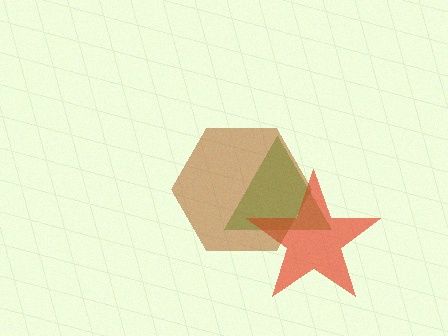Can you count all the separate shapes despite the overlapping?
Yes, there are 3 separate shapes.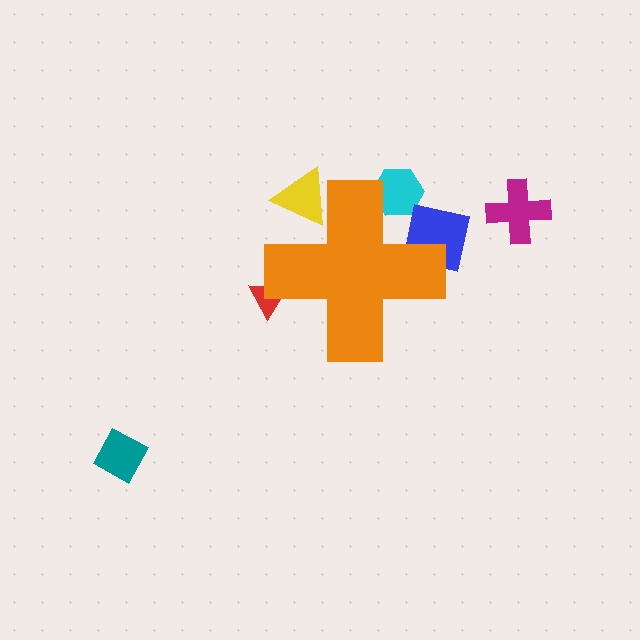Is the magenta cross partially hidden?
No, the magenta cross is fully visible.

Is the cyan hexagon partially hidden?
Yes, the cyan hexagon is partially hidden behind the orange cross.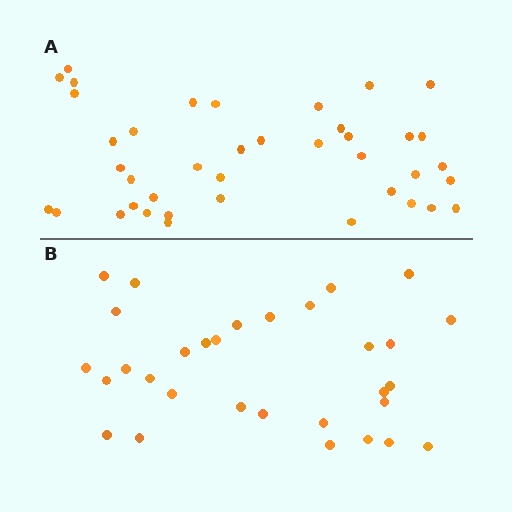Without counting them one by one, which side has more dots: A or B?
Region A (the top region) has more dots.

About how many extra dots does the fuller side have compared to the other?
Region A has roughly 8 or so more dots than region B.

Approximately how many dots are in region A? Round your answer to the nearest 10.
About 40 dots.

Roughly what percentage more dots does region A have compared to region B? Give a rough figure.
About 30% more.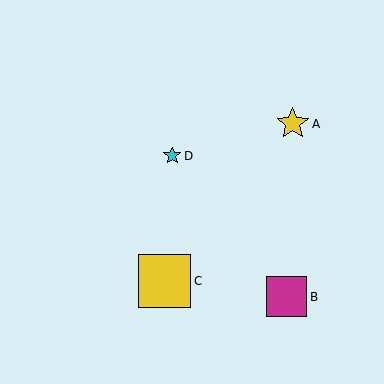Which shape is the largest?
The yellow square (labeled C) is the largest.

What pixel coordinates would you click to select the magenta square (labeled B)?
Click at (287, 297) to select the magenta square B.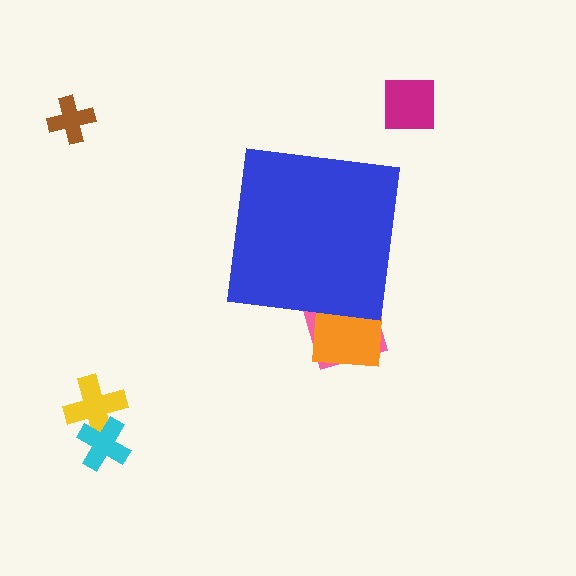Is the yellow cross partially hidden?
No, the yellow cross is fully visible.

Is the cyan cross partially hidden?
No, the cyan cross is fully visible.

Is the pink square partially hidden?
Yes, the pink square is partially hidden behind the blue square.